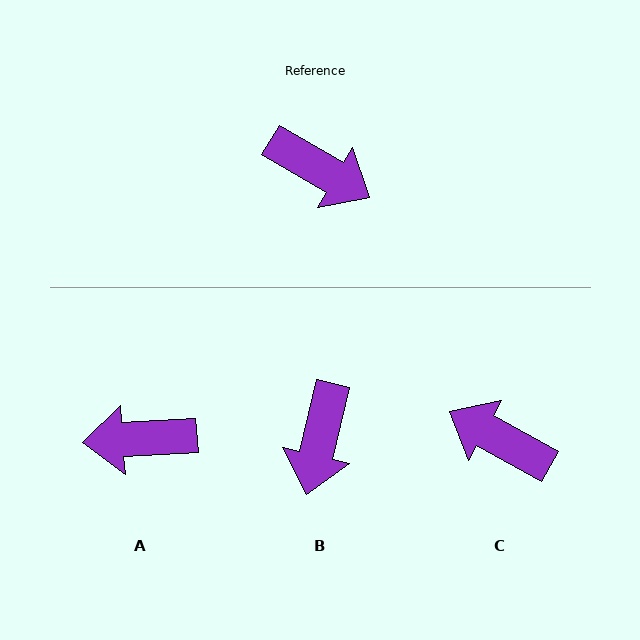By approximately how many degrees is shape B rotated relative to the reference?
Approximately 73 degrees clockwise.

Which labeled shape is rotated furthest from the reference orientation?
C, about 179 degrees away.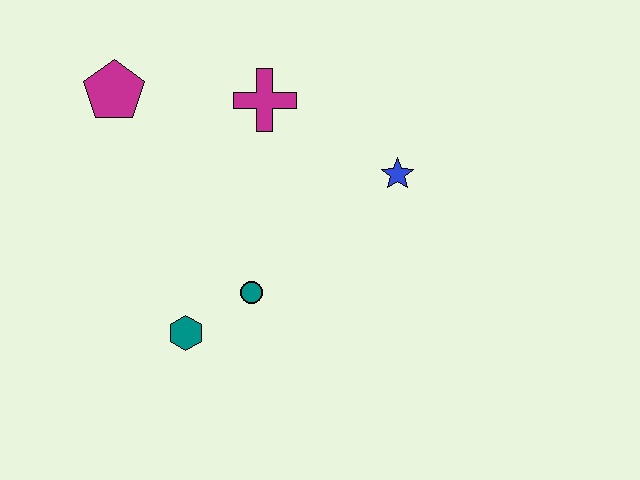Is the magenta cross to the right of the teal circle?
Yes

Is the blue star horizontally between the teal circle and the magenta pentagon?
No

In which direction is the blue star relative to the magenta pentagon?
The blue star is to the right of the magenta pentagon.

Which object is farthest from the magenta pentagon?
The blue star is farthest from the magenta pentagon.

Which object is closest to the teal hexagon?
The teal circle is closest to the teal hexagon.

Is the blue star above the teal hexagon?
Yes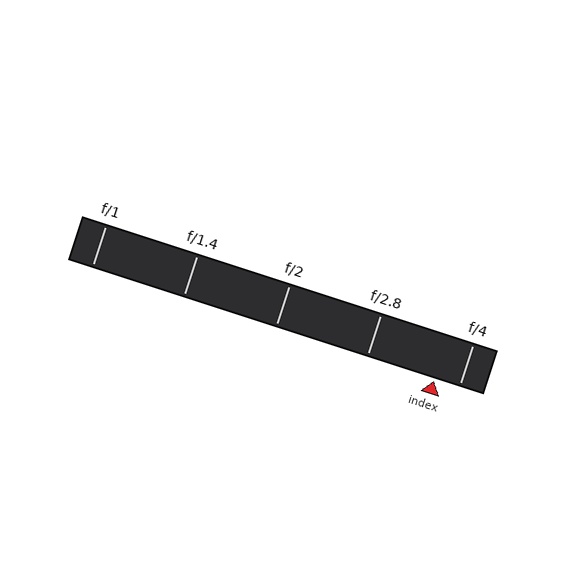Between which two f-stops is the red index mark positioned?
The index mark is between f/2.8 and f/4.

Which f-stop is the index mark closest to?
The index mark is closest to f/4.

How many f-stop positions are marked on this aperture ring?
There are 5 f-stop positions marked.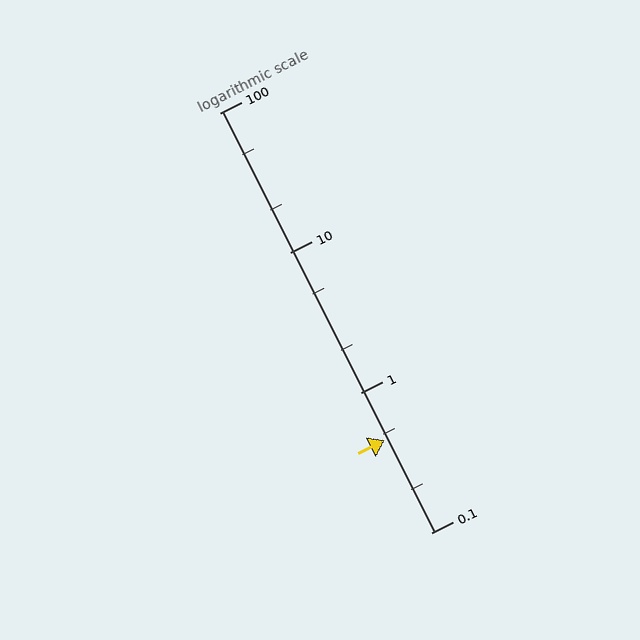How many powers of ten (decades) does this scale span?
The scale spans 3 decades, from 0.1 to 100.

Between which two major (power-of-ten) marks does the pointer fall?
The pointer is between 0.1 and 1.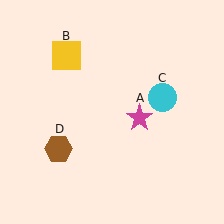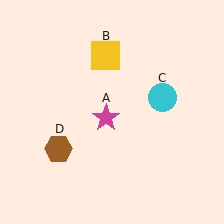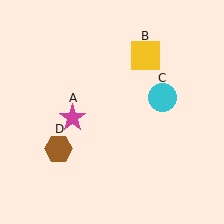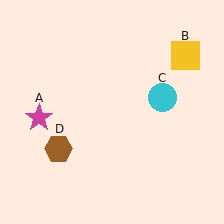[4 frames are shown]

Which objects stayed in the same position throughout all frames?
Cyan circle (object C) and brown hexagon (object D) remained stationary.